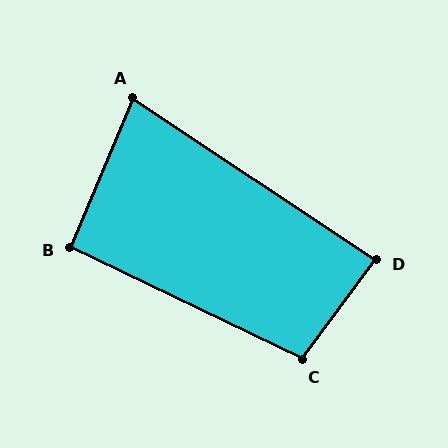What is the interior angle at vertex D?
Approximately 87 degrees (approximately right).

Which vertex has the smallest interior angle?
A, at approximately 79 degrees.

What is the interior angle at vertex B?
Approximately 93 degrees (approximately right).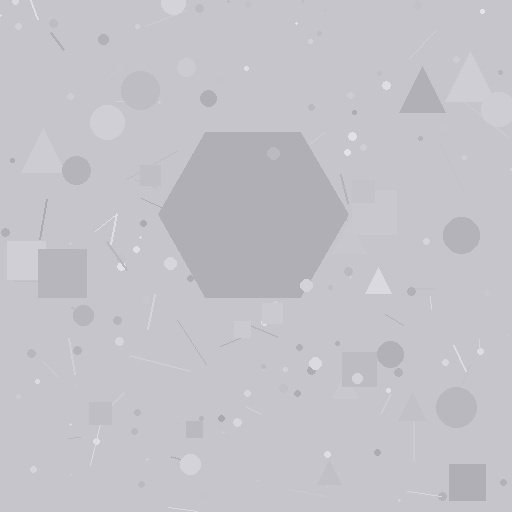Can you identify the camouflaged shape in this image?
The camouflaged shape is a hexagon.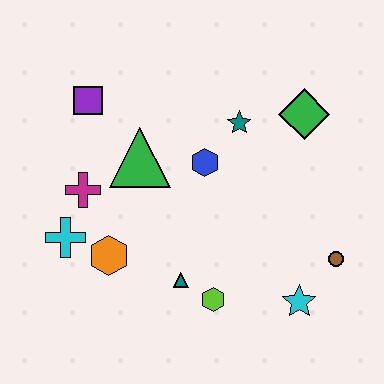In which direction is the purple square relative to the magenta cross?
The purple square is above the magenta cross.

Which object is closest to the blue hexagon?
The teal star is closest to the blue hexagon.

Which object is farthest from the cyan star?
The purple square is farthest from the cyan star.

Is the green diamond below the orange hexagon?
No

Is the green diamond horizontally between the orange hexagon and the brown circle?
Yes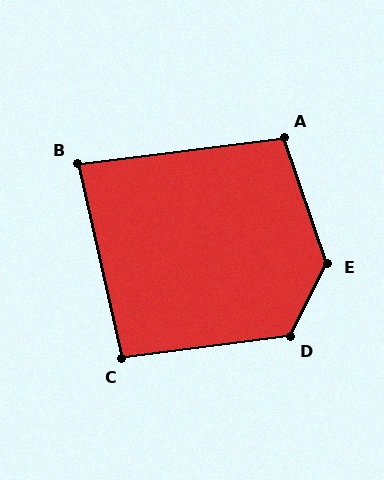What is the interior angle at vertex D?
Approximately 125 degrees (obtuse).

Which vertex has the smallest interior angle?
B, at approximately 84 degrees.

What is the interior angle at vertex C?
Approximately 95 degrees (obtuse).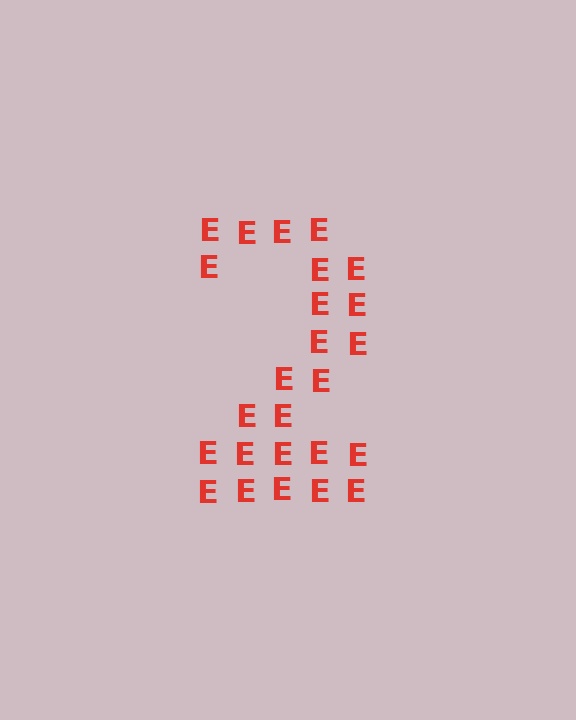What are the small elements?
The small elements are letter E's.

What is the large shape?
The large shape is the digit 2.